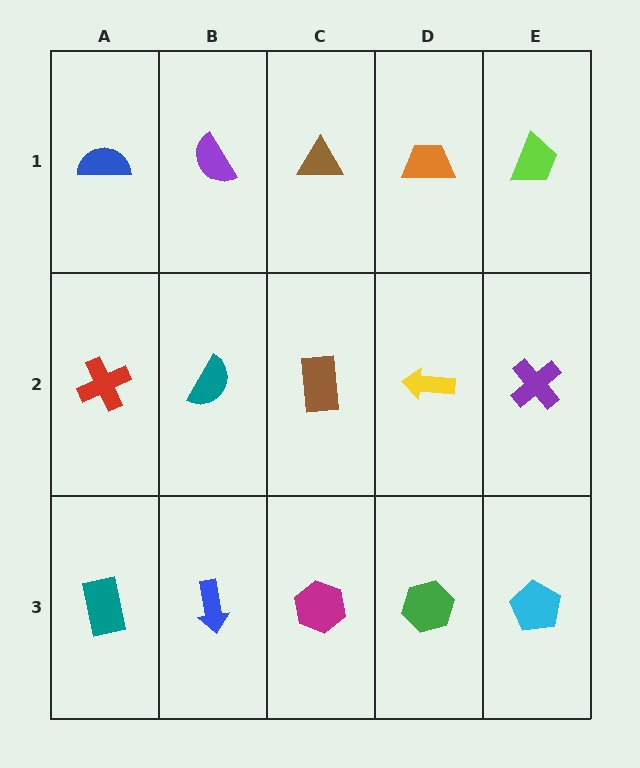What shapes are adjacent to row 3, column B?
A teal semicircle (row 2, column B), a teal rectangle (row 3, column A), a magenta hexagon (row 3, column C).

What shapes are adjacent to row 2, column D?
An orange trapezoid (row 1, column D), a green hexagon (row 3, column D), a brown rectangle (row 2, column C), a purple cross (row 2, column E).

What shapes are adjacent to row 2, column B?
A purple semicircle (row 1, column B), a blue arrow (row 3, column B), a red cross (row 2, column A), a brown rectangle (row 2, column C).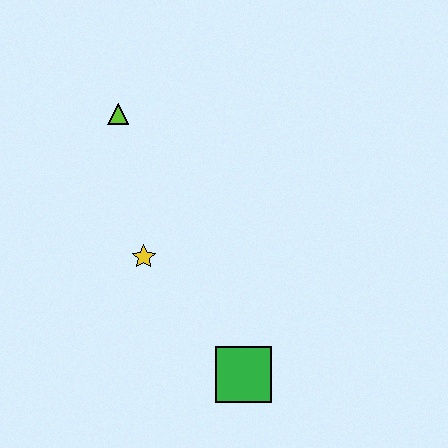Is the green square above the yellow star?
No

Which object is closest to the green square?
The yellow star is closest to the green square.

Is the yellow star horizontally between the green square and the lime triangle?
Yes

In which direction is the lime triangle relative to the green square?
The lime triangle is above the green square.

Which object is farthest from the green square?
The lime triangle is farthest from the green square.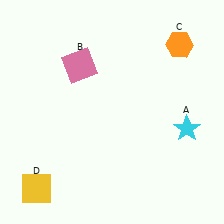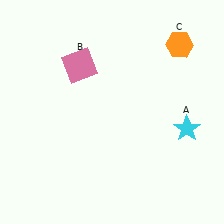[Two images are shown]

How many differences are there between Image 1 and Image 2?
There is 1 difference between the two images.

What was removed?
The yellow square (D) was removed in Image 2.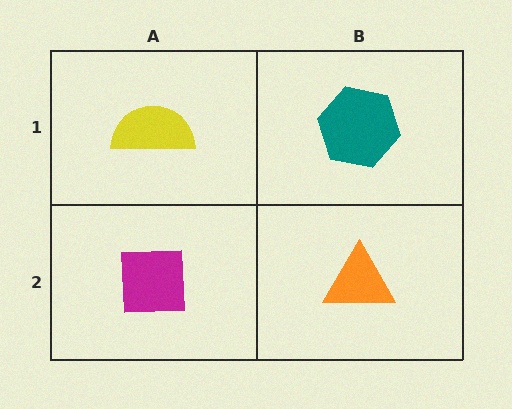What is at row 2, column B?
An orange triangle.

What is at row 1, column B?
A teal hexagon.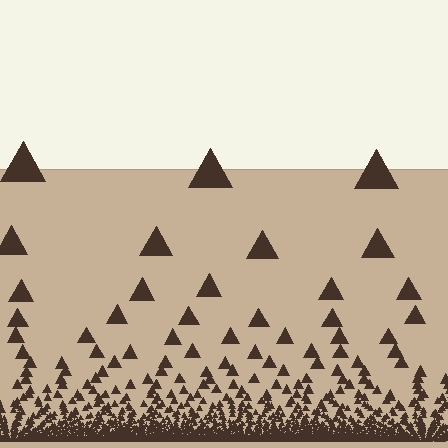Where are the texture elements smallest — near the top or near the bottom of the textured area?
Near the bottom.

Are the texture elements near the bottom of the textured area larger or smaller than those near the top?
Smaller. The gradient is inverted — elements near the bottom are smaller and denser.